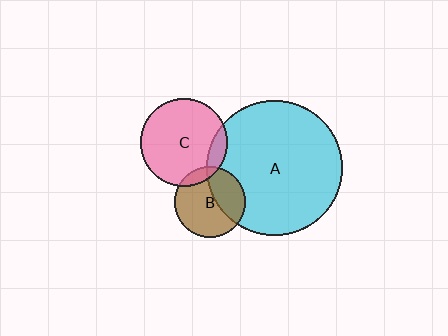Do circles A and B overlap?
Yes.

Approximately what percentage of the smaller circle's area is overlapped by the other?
Approximately 35%.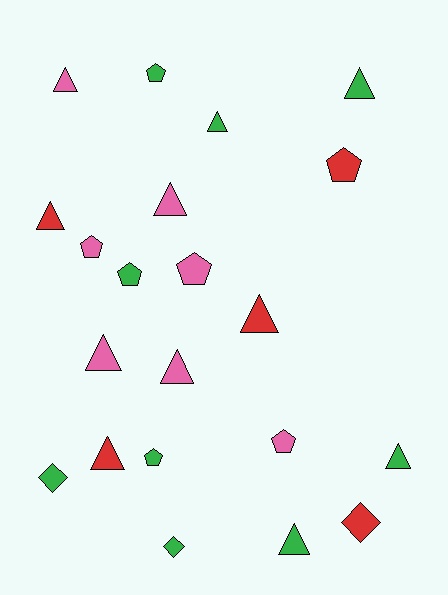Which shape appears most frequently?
Triangle, with 11 objects.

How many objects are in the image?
There are 21 objects.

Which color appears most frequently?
Green, with 9 objects.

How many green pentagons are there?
There are 3 green pentagons.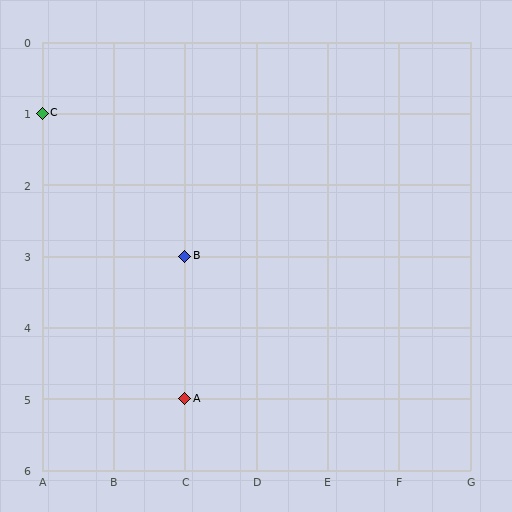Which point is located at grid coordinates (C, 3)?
Point B is at (C, 3).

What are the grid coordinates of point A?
Point A is at grid coordinates (C, 5).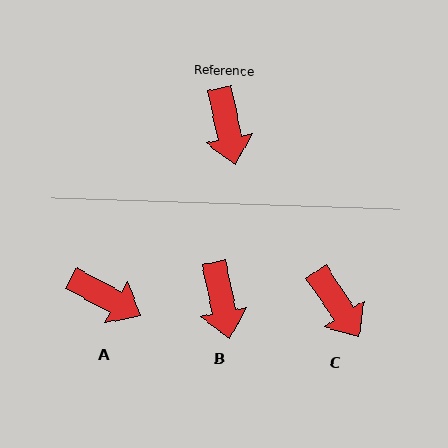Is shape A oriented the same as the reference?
No, it is off by about 50 degrees.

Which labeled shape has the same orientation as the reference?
B.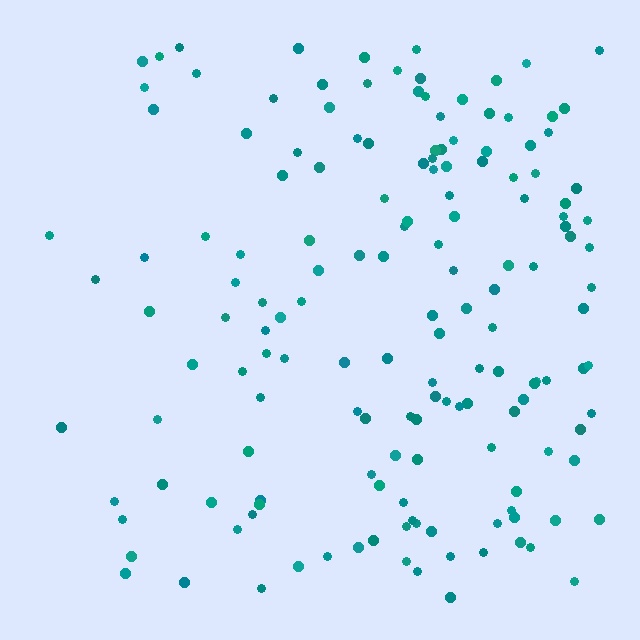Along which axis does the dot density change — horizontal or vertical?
Horizontal.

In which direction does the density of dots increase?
From left to right, with the right side densest.